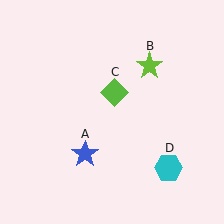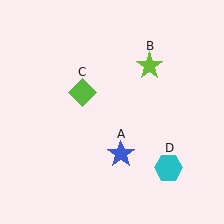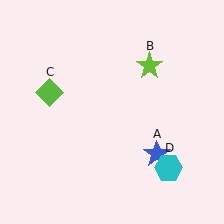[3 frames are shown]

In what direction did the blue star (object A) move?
The blue star (object A) moved right.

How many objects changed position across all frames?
2 objects changed position: blue star (object A), lime diamond (object C).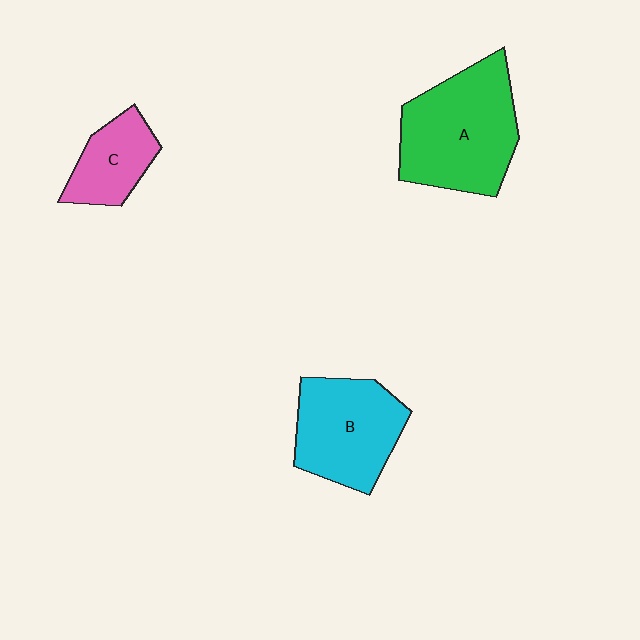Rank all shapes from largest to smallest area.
From largest to smallest: A (green), B (cyan), C (pink).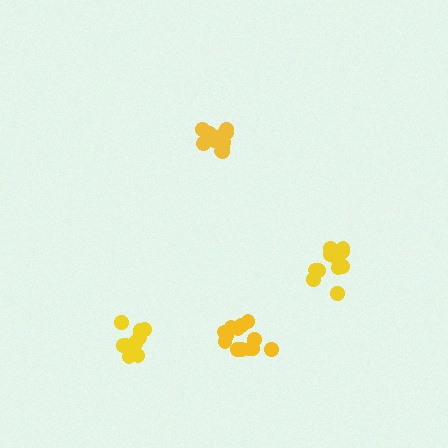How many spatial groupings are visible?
There are 4 spatial groupings.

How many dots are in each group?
Group 1: 12 dots, Group 2: 14 dots, Group 3: 12 dots, Group 4: 11 dots (49 total).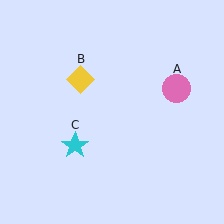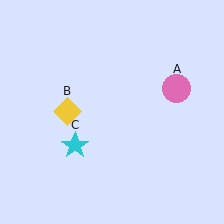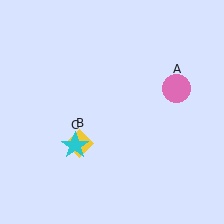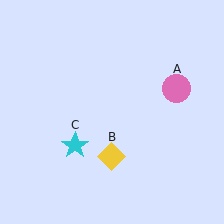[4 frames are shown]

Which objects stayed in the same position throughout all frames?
Pink circle (object A) and cyan star (object C) remained stationary.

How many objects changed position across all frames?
1 object changed position: yellow diamond (object B).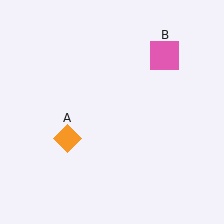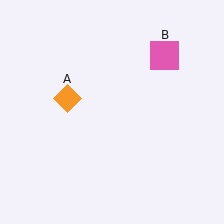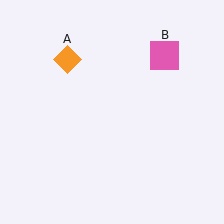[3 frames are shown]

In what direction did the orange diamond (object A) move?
The orange diamond (object A) moved up.